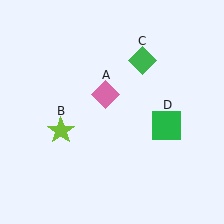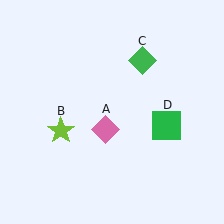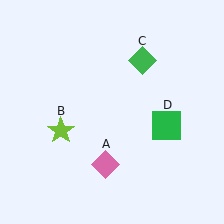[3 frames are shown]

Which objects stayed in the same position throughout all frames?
Lime star (object B) and green diamond (object C) and green square (object D) remained stationary.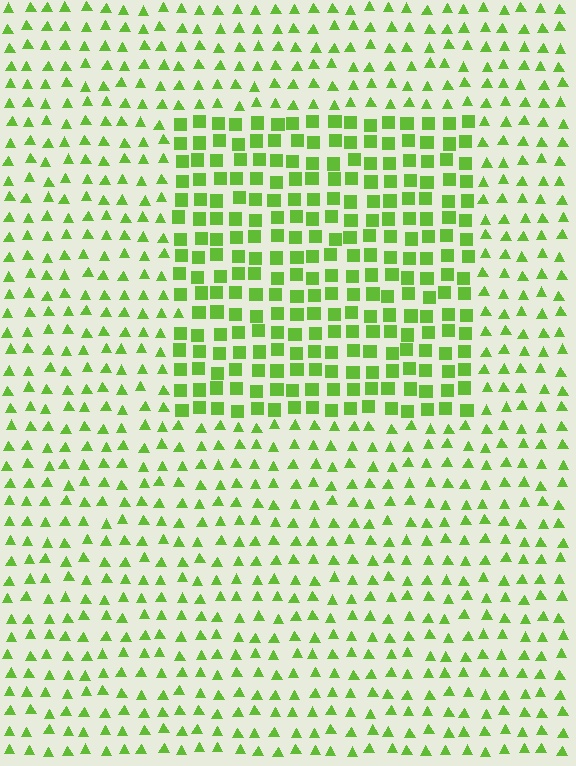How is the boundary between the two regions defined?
The boundary is defined by a change in element shape: squares inside vs. triangles outside. All elements share the same color and spacing.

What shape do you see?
I see a rectangle.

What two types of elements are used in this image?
The image uses squares inside the rectangle region and triangles outside it.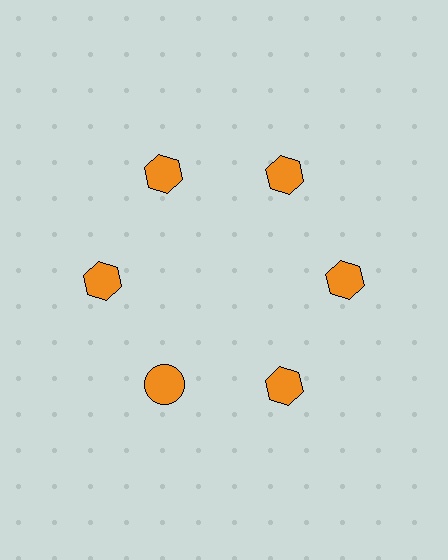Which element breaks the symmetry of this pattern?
The orange circle at roughly the 7 o'clock position breaks the symmetry. All other shapes are orange hexagons.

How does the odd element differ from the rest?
It has a different shape: circle instead of hexagon.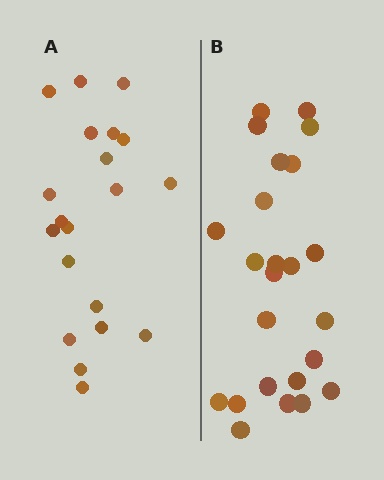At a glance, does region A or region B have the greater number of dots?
Region B (the right region) has more dots.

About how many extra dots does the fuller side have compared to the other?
Region B has about 4 more dots than region A.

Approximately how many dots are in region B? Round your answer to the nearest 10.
About 20 dots. (The exact count is 24, which rounds to 20.)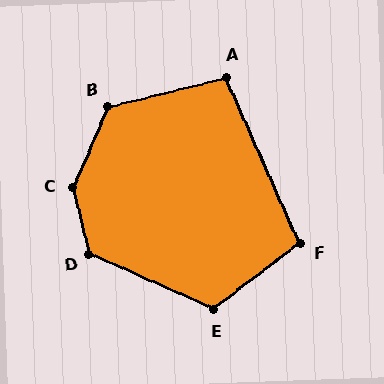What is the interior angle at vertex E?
Approximately 118 degrees (obtuse).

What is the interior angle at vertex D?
Approximately 129 degrees (obtuse).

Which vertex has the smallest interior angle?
A, at approximately 100 degrees.